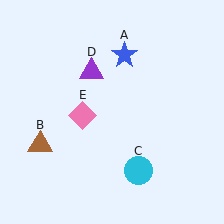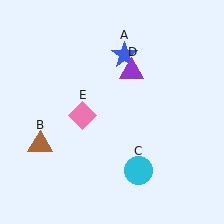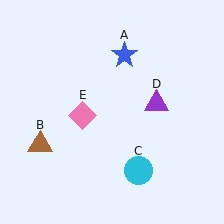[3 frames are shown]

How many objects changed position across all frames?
1 object changed position: purple triangle (object D).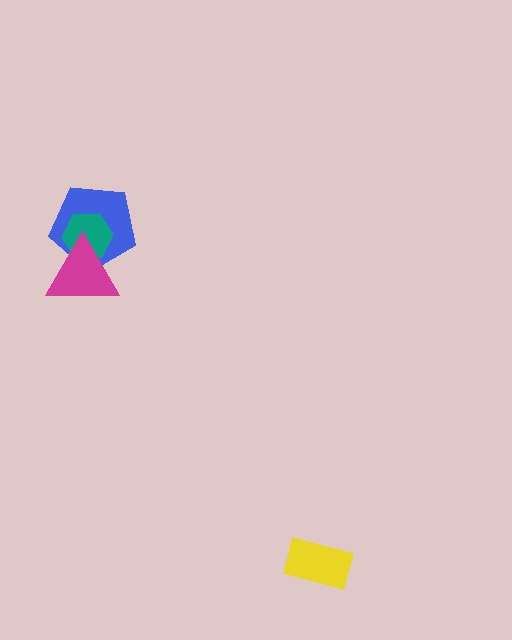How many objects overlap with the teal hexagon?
2 objects overlap with the teal hexagon.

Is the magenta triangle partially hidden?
No, no other shape covers it.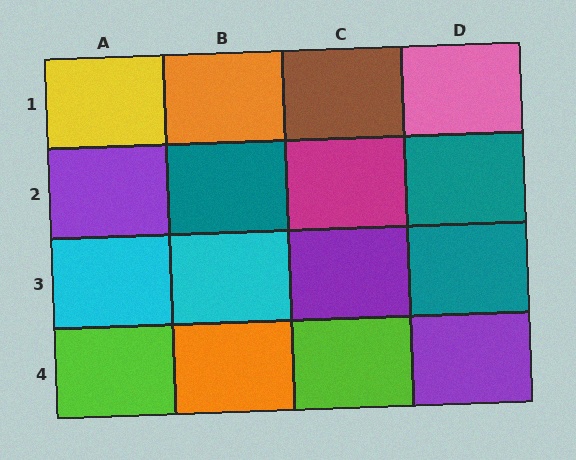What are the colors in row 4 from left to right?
Lime, orange, lime, purple.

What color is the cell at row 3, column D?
Teal.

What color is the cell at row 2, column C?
Magenta.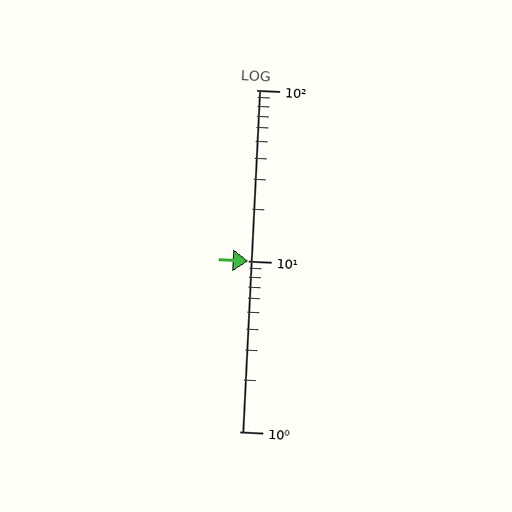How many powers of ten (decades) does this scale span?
The scale spans 2 decades, from 1 to 100.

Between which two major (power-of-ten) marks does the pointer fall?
The pointer is between 10 and 100.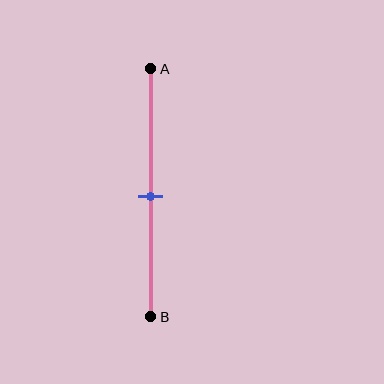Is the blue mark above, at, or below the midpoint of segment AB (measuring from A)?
The blue mark is approximately at the midpoint of segment AB.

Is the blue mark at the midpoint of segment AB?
Yes, the mark is approximately at the midpoint.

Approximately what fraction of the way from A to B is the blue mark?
The blue mark is approximately 50% of the way from A to B.